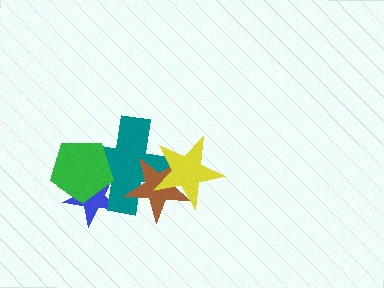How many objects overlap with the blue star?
2 objects overlap with the blue star.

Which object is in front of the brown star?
The yellow star is in front of the brown star.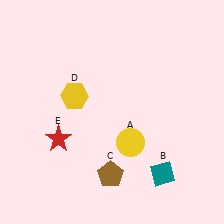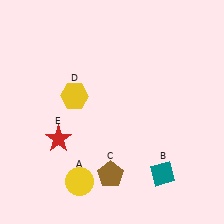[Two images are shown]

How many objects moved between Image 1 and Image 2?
1 object moved between the two images.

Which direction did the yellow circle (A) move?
The yellow circle (A) moved left.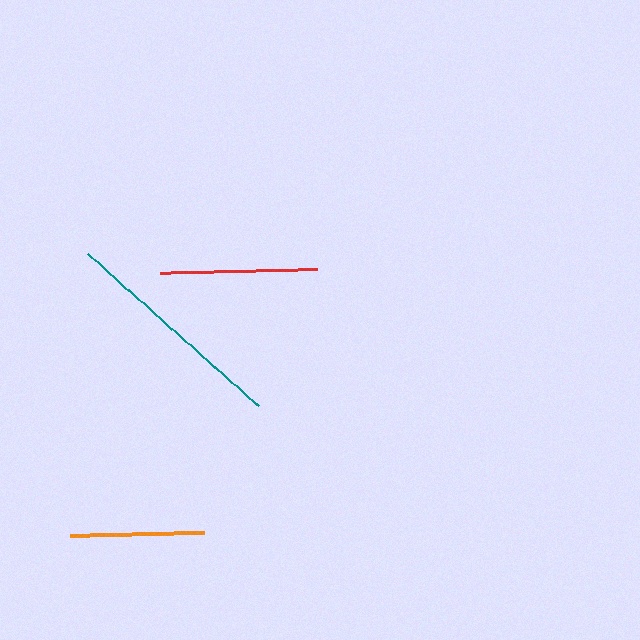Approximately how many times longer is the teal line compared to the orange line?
The teal line is approximately 1.7 times the length of the orange line.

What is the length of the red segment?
The red segment is approximately 157 pixels long.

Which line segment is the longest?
The teal line is the longest at approximately 228 pixels.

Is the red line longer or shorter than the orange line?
The red line is longer than the orange line.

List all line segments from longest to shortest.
From longest to shortest: teal, red, orange.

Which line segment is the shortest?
The orange line is the shortest at approximately 134 pixels.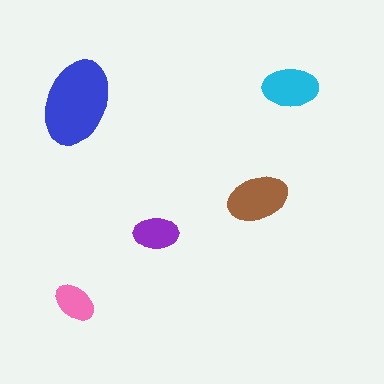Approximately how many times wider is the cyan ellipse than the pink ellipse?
About 1.5 times wider.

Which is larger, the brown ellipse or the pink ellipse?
The brown one.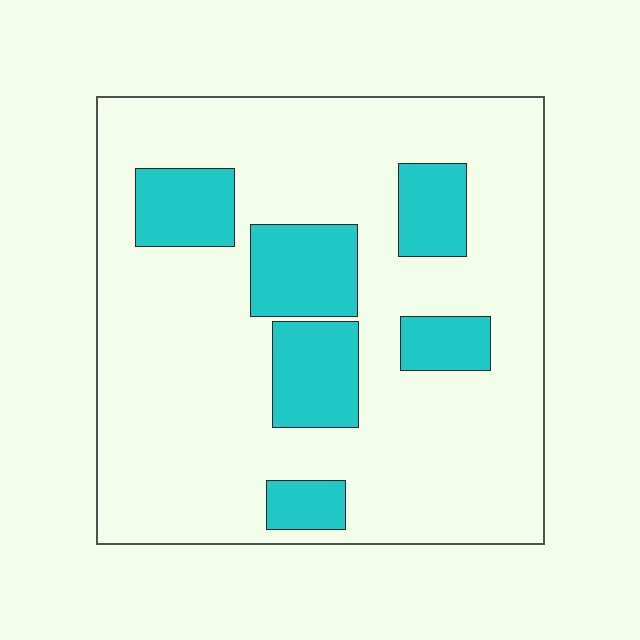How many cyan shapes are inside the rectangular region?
6.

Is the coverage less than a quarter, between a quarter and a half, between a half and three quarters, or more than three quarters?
Less than a quarter.